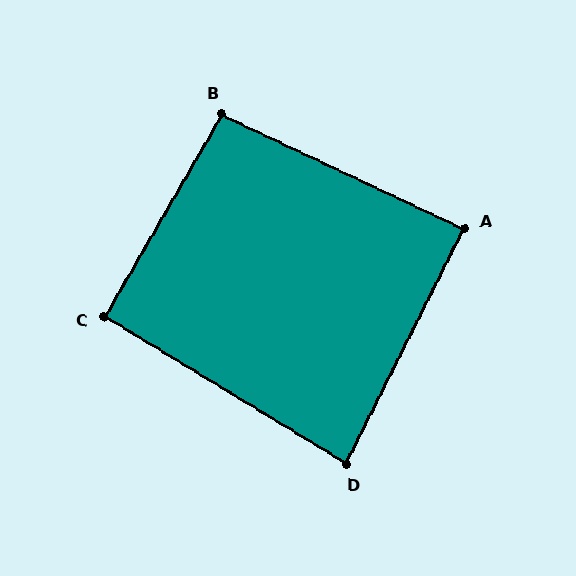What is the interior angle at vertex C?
Approximately 91 degrees (approximately right).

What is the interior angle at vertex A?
Approximately 89 degrees (approximately right).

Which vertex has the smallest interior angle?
D, at approximately 85 degrees.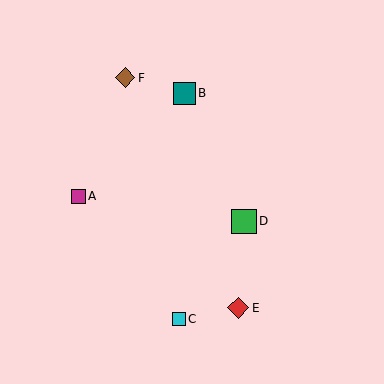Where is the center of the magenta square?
The center of the magenta square is at (78, 196).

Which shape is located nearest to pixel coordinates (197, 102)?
The teal square (labeled B) at (185, 93) is nearest to that location.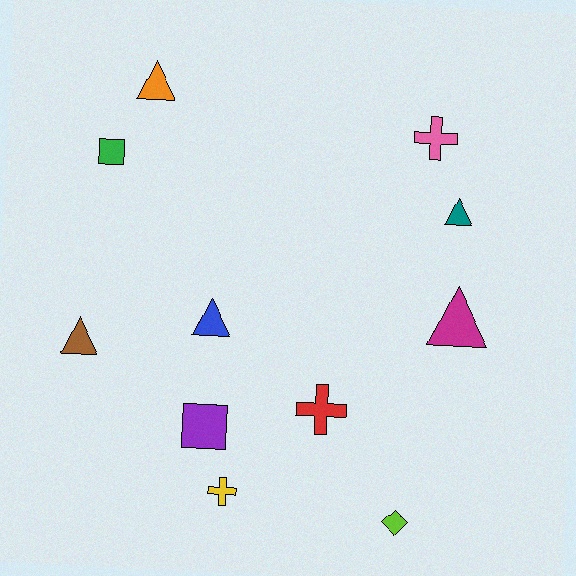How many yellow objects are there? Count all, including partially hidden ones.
There is 1 yellow object.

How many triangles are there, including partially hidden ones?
There are 5 triangles.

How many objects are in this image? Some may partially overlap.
There are 11 objects.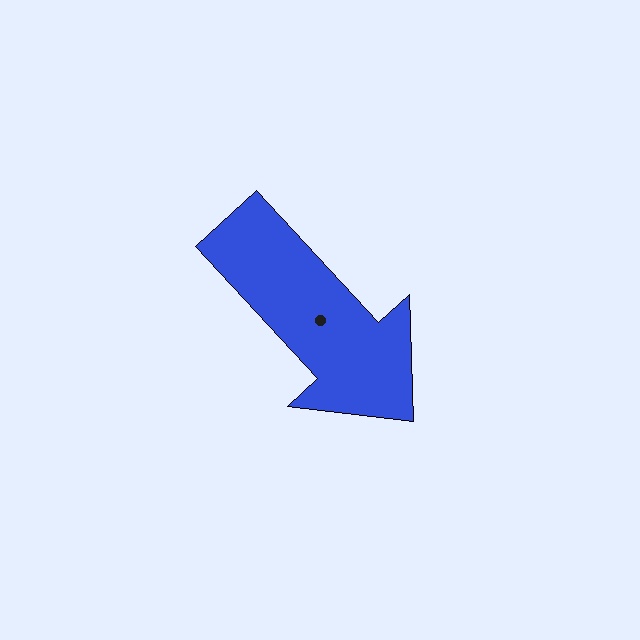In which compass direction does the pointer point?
Southeast.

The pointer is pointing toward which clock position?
Roughly 5 o'clock.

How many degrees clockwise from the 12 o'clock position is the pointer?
Approximately 137 degrees.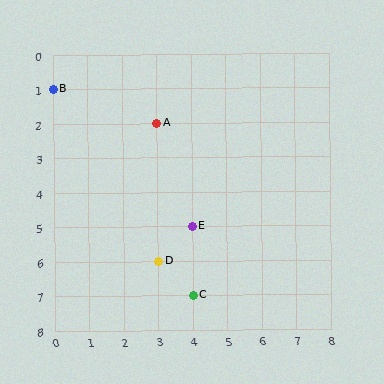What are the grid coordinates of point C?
Point C is at grid coordinates (4, 7).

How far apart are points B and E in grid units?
Points B and E are 4 columns and 4 rows apart (about 5.7 grid units diagonally).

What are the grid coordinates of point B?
Point B is at grid coordinates (0, 1).